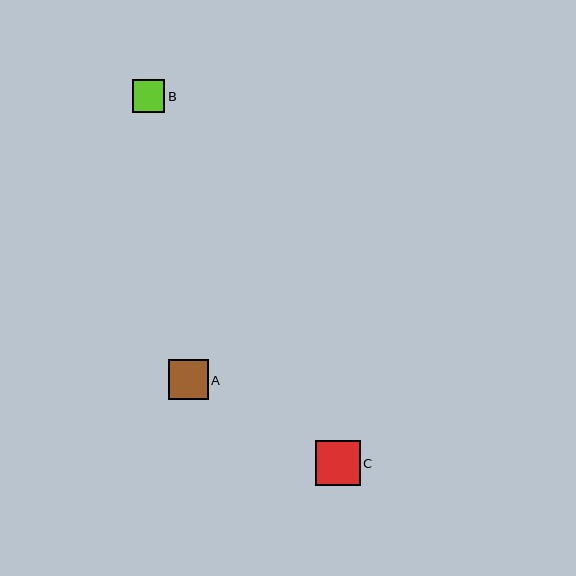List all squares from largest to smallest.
From largest to smallest: C, A, B.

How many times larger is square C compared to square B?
Square C is approximately 1.4 times the size of square B.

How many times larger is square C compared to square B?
Square C is approximately 1.4 times the size of square B.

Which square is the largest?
Square C is the largest with a size of approximately 45 pixels.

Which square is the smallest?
Square B is the smallest with a size of approximately 33 pixels.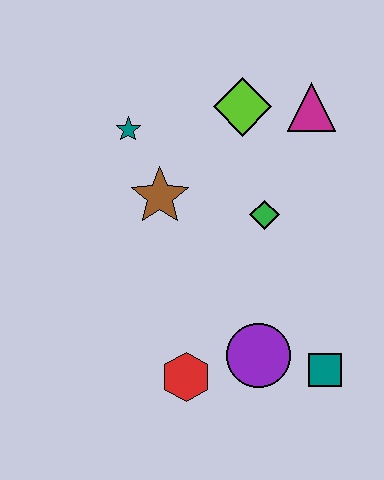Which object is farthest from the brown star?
The teal square is farthest from the brown star.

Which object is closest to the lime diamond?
The magenta triangle is closest to the lime diamond.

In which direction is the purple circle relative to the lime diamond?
The purple circle is below the lime diamond.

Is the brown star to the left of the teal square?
Yes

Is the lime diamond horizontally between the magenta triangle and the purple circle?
No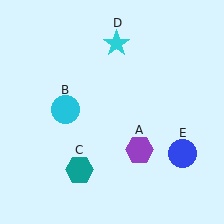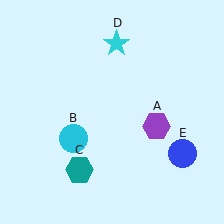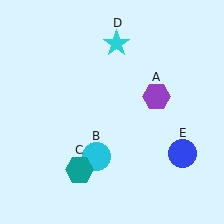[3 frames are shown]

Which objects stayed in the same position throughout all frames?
Teal hexagon (object C) and cyan star (object D) and blue circle (object E) remained stationary.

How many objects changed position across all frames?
2 objects changed position: purple hexagon (object A), cyan circle (object B).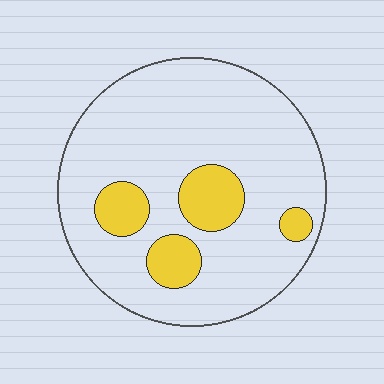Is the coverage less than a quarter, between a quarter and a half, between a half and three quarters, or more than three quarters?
Less than a quarter.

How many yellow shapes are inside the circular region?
4.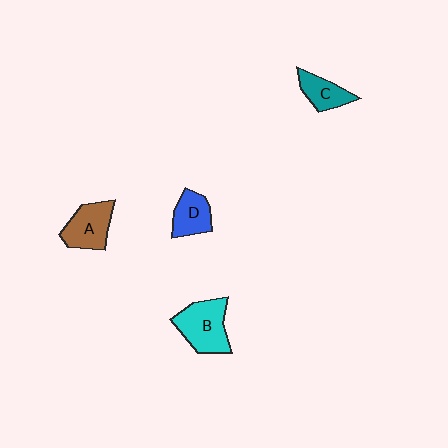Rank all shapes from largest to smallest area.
From largest to smallest: B (cyan), A (brown), D (blue), C (teal).